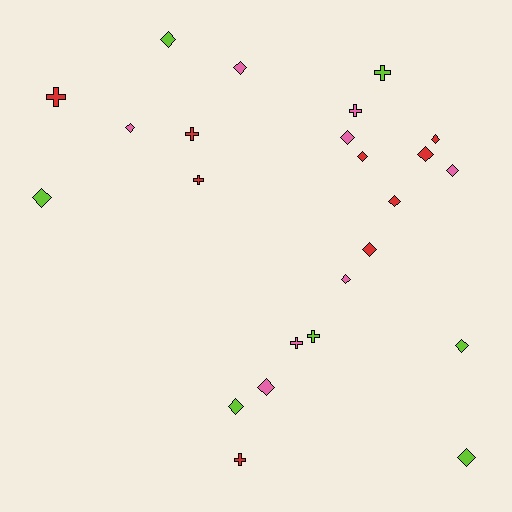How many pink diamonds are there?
There are 6 pink diamonds.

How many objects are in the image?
There are 24 objects.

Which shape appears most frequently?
Diamond, with 16 objects.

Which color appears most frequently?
Red, with 9 objects.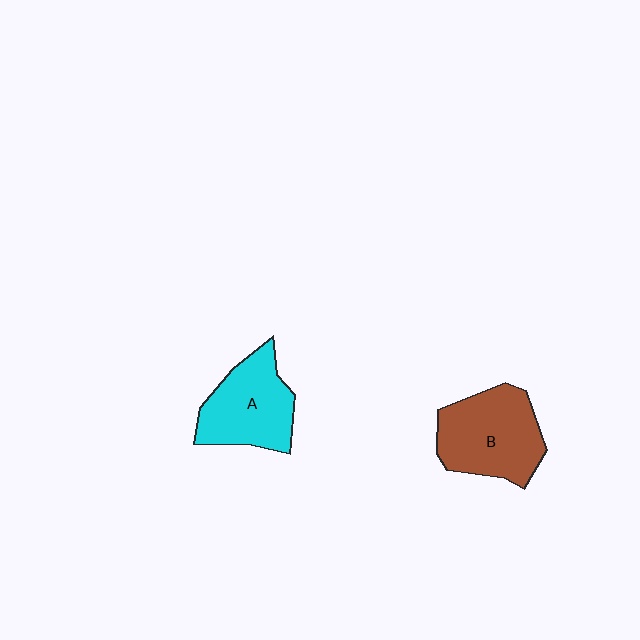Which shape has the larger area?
Shape B (brown).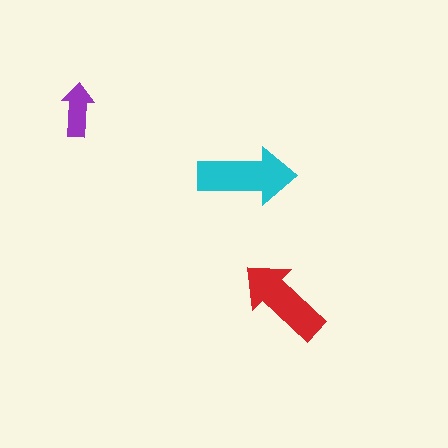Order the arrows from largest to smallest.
the cyan one, the red one, the purple one.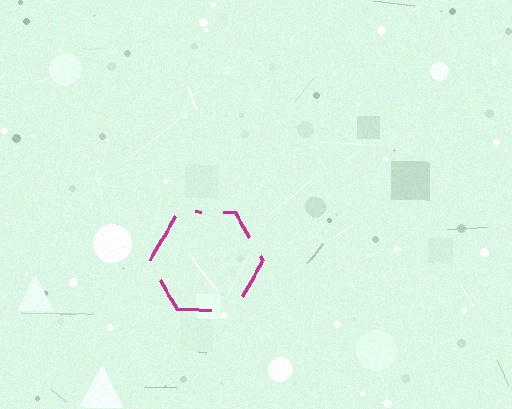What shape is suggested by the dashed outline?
The dashed outline suggests a hexagon.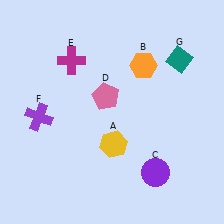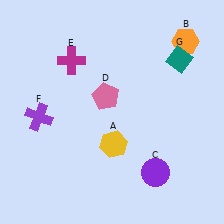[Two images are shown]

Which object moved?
The orange hexagon (B) moved right.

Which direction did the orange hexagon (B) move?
The orange hexagon (B) moved right.